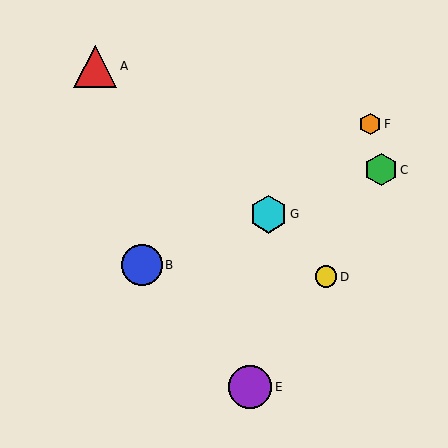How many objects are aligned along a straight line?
3 objects (B, C, G) are aligned along a straight line.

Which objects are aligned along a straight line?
Objects B, C, G are aligned along a straight line.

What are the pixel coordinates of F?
Object F is at (370, 124).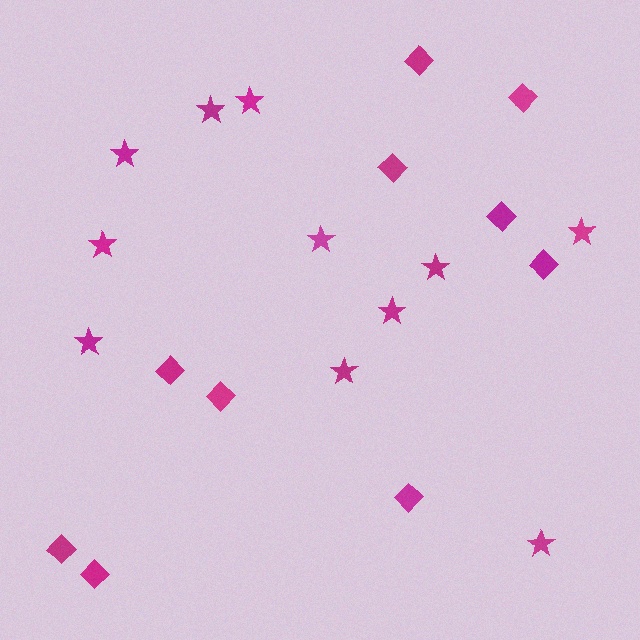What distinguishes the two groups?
There are 2 groups: one group of diamonds (10) and one group of stars (11).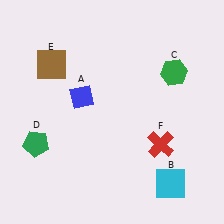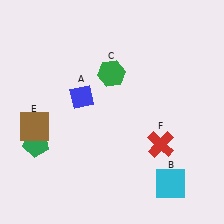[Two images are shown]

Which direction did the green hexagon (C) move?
The green hexagon (C) moved left.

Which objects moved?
The objects that moved are: the green hexagon (C), the brown square (E).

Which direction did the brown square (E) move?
The brown square (E) moved down.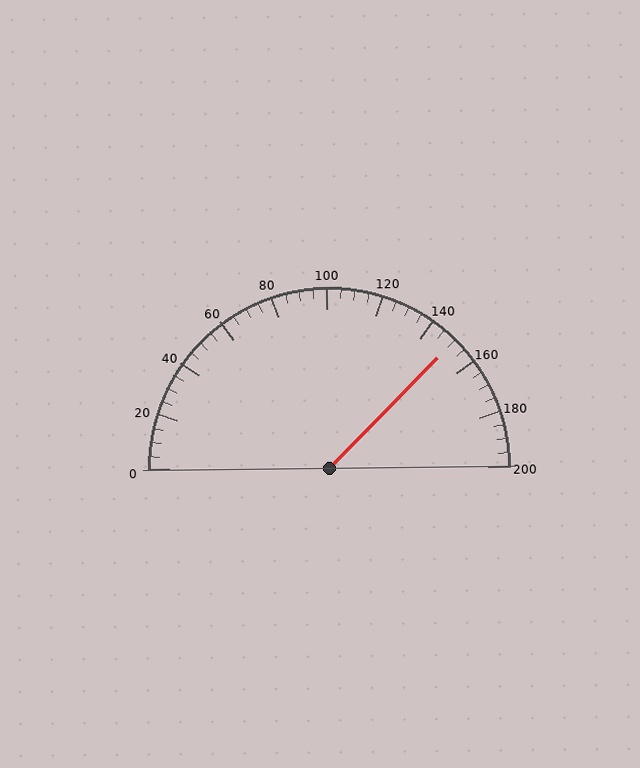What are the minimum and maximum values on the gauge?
The gauge ranges from 0 to 200.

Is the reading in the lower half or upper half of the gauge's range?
The reading is in the upper half of the range (0 to 200).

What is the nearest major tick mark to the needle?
The nearest major tick mark is 160.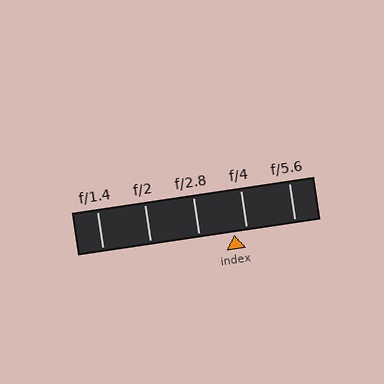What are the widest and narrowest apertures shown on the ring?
The widest aperture shown is f/1.4 and the narrowest is f/5.6.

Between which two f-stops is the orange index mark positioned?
The index mark is between f/2.8 and f/4.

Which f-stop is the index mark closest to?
The index mark is closest to f/4.